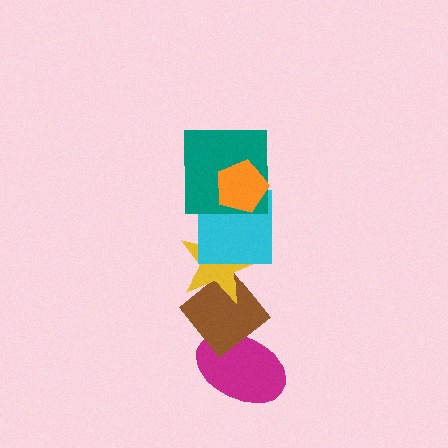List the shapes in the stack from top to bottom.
From top to bottom: the orange pentagon, the teal square, the cyan square, the yellow star, the brown diamond, the magenta ellipse.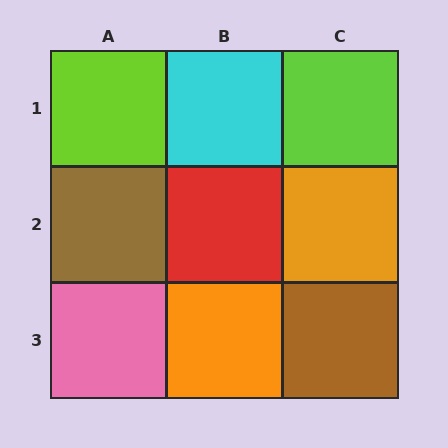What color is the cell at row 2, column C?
Orange.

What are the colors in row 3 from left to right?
Pink, orange, brown.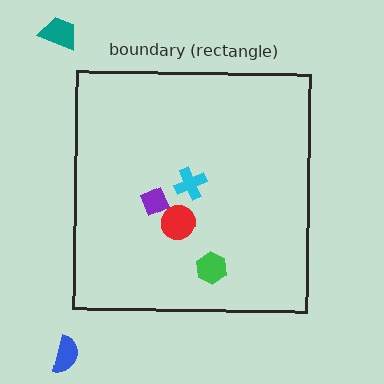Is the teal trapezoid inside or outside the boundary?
Outside.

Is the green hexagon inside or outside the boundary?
Inside.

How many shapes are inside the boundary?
4 inside, 2 outside.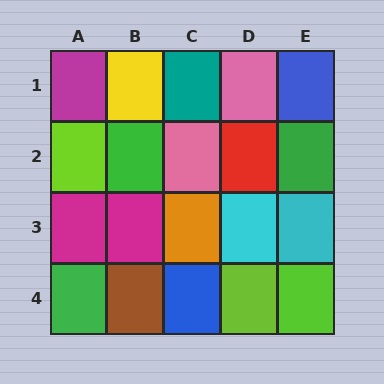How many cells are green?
3 cells are green.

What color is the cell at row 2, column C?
Pink.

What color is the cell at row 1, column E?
Blue.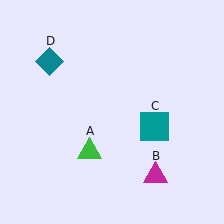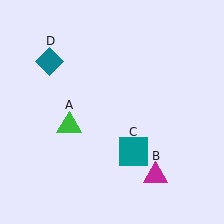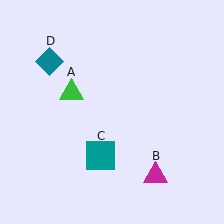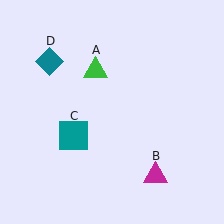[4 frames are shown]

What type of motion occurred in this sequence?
The green triangle (object A), teal square (object C) rotated clockwise around the center of the scene.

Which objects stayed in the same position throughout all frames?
Magenta triangle (object B) and teal diamond (object D) remained stationary.